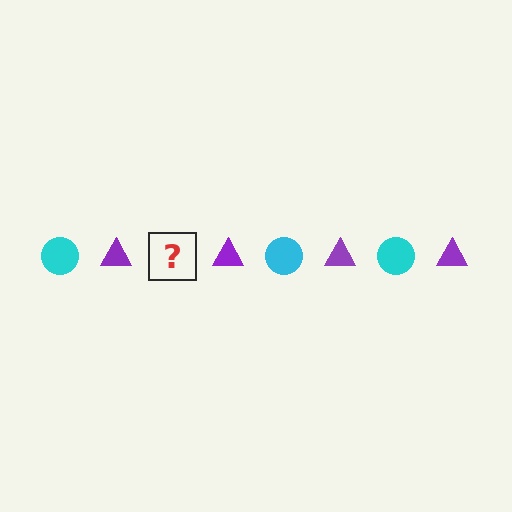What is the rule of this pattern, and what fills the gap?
The rule is that the pattern alternates between cyan circle and purple triangle. The gap should be filled with a cyan circle.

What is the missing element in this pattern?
The missing element is a cyan circle.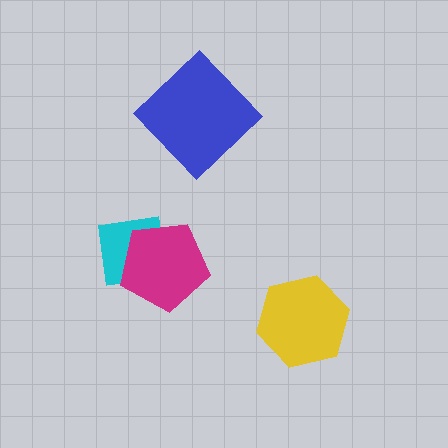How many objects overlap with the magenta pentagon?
1 object overlaps with the magenta pentagon.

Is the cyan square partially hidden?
Yes, it is partially covered by another shape.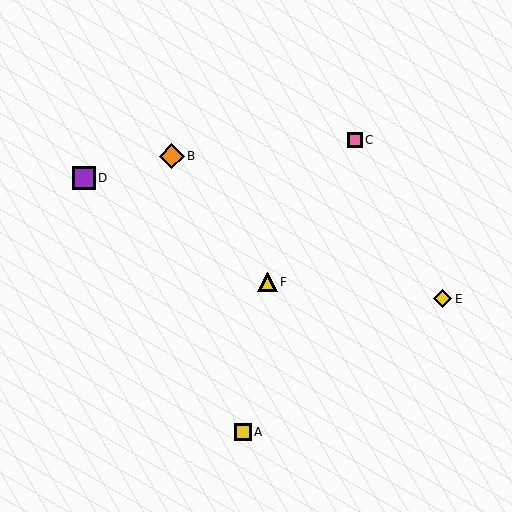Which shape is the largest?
The orange diamond (labeled B) is the largest.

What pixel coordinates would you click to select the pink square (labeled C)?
Click at (355, 140) to select the pink square C.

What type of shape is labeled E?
Shape E is a yellow diamond.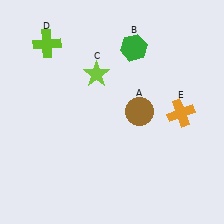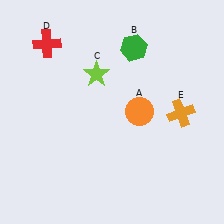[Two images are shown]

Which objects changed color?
A changed from brown to orange. D changed from lime to red.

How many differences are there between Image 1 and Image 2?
There are 2 differences between the two images.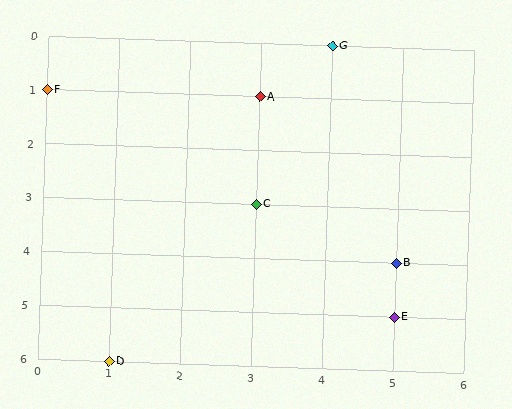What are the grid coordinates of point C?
Point C is at grid coordinates (3, 3).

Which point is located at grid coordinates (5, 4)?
Point B is at (5, 4).